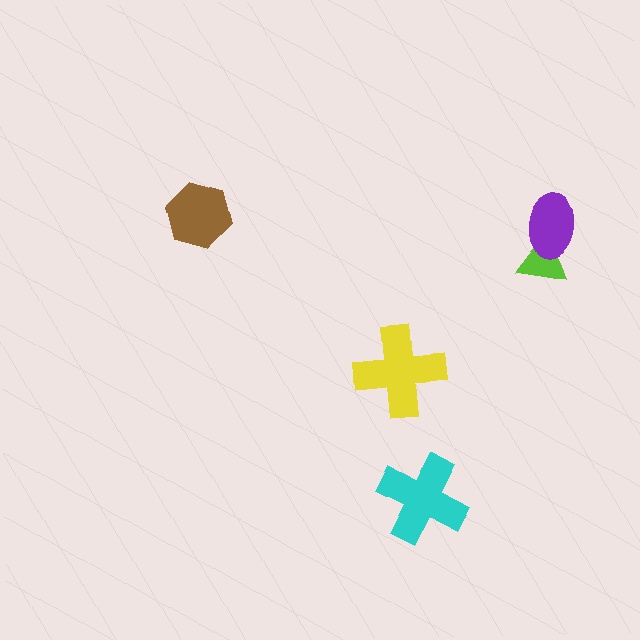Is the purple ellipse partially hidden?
No, no other shape covers it.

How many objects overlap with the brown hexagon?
0 objects overlap with the brown hexagon.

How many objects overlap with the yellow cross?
0 objects overlap with the yellow cross.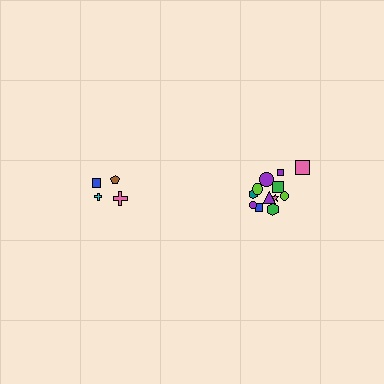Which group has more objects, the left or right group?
The right group.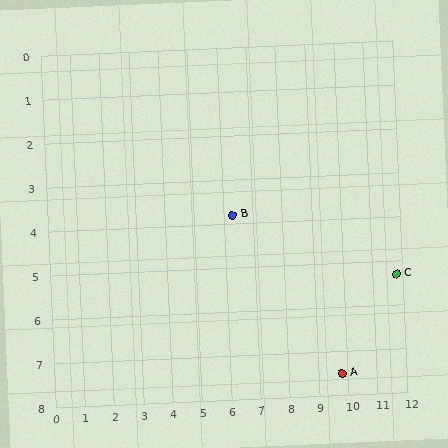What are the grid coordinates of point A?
Point A is at approximately (9.8, 7.5).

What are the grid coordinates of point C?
Point C is at approximately (11.8, 5.3).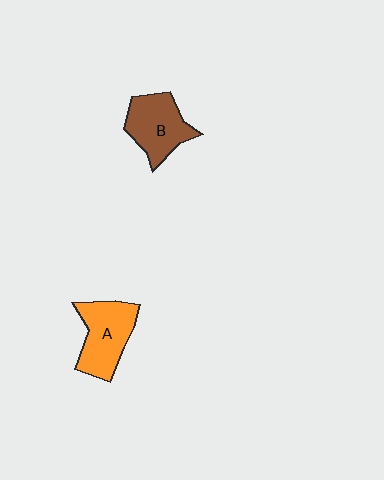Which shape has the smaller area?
Shape B (brown).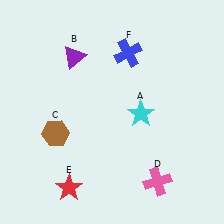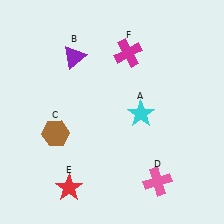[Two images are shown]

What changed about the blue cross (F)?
In Image 1, F is blue. In Image 2, it changed to magenta.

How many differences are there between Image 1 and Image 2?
There is 1 difference between the two images.